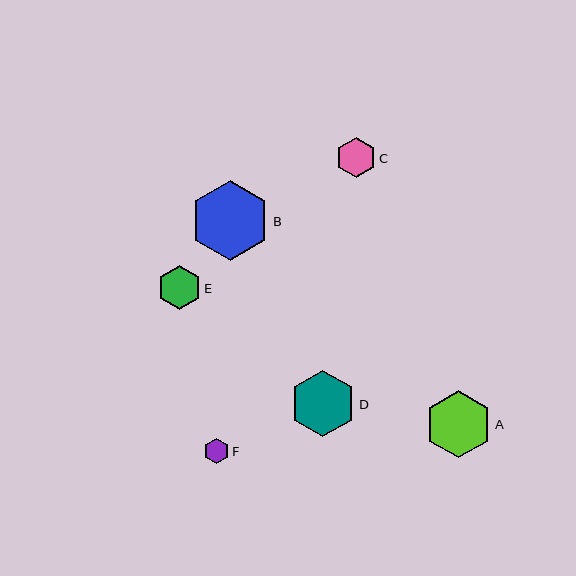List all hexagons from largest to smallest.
From largest to smallest: B, A, D, E, C, F.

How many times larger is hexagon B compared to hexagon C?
Hexagon B is approximately 2.0 times the size of hexagon C.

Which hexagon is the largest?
Hexagon B is the largest with a size of approximately 80 pixels.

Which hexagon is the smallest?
Hexagon F is the smallest with a size of approximately 26 pixels.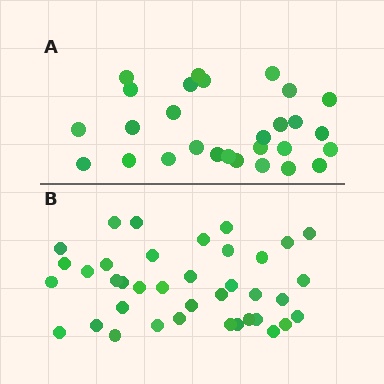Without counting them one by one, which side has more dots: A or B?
Region B (the bottom region) has more dots.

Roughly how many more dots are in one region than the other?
Region B has roughly 10 or so more dots than region A.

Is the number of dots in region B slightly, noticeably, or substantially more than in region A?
Region B has noticeably more, but not dramatically so. The ratio is roughly 1.4 to 1.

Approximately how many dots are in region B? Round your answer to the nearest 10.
About 40 dots. (The exact count is 38, which rounds to 40.)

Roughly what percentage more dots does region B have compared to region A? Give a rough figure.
About 35% more.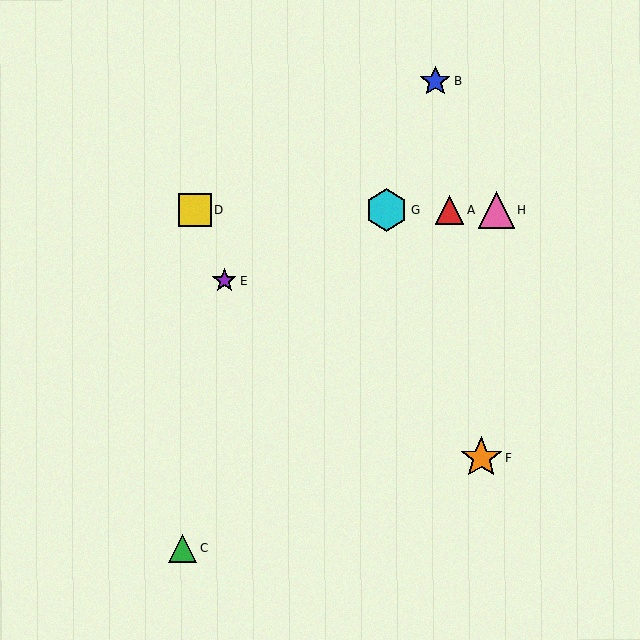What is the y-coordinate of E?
Object E is at y≈281.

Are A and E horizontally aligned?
No, A is at y≈210 and E is at y≈281.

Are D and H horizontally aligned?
Yes, both are at y≈210.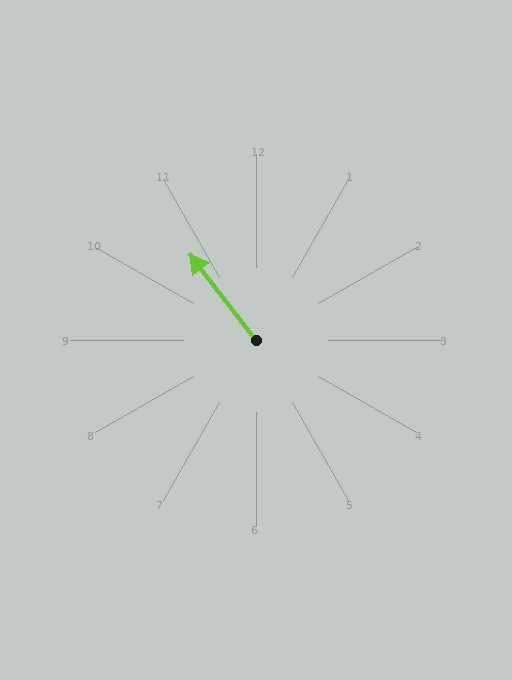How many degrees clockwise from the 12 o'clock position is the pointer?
Approximately 322 degrees.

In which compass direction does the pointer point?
Northwest.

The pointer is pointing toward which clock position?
Roughly 11 o'clock.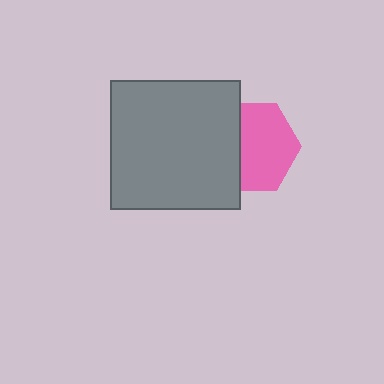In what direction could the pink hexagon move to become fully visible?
The pink hexagon could move right. That would shift it out from behind the gray square entirely.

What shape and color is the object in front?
The object in front is a gray square.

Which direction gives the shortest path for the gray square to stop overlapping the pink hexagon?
Moving left gives the shortest separation.